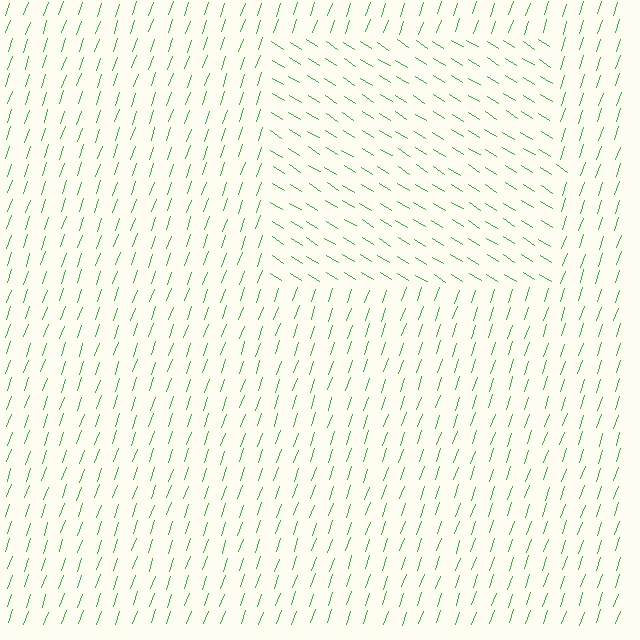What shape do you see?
I see a rectangle.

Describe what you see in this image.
The image is filled with small green line segments. A rectangle region in the image has lines oriented differently from the surrounding lines, creating a visible texture boundary.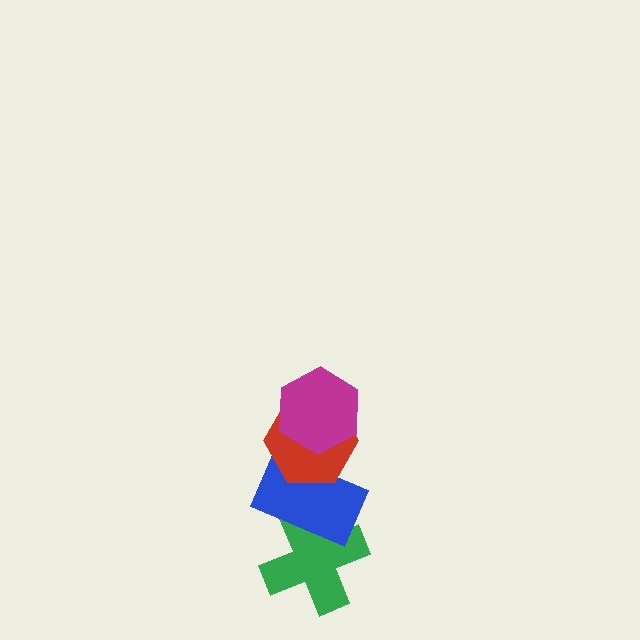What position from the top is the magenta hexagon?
The magenta hexagon is 1st from the top.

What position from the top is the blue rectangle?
The blue rectangle is 3rd from the top.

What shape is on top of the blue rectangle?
The red hexagon is on top of the blue rectangle.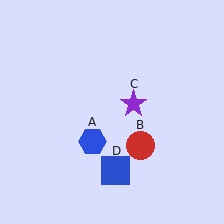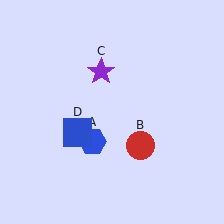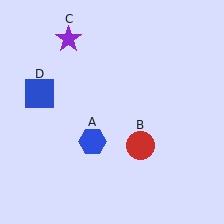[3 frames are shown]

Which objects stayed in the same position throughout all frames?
Blue hexagon (object A) and red circle (object B) remained stationary.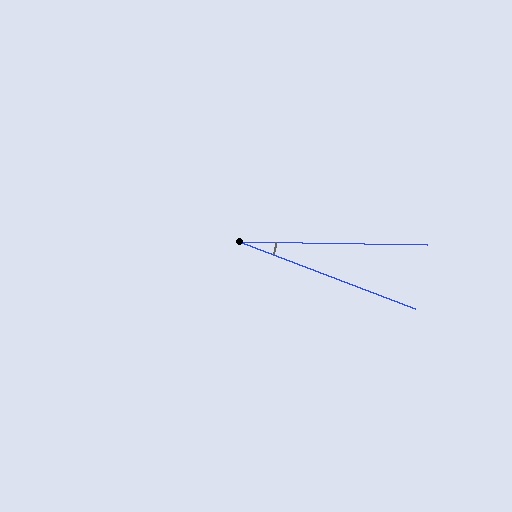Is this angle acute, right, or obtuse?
It is acute.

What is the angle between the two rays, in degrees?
Approximately 20 degrees.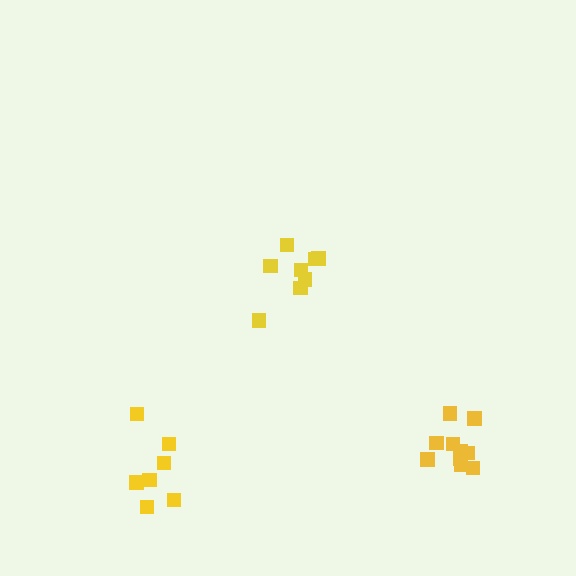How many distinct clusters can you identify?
There are 3 distinct clusters.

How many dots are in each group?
Group 1: 8 dots, Group 2: 10 dots, Group 3: 7 dots (25 total).